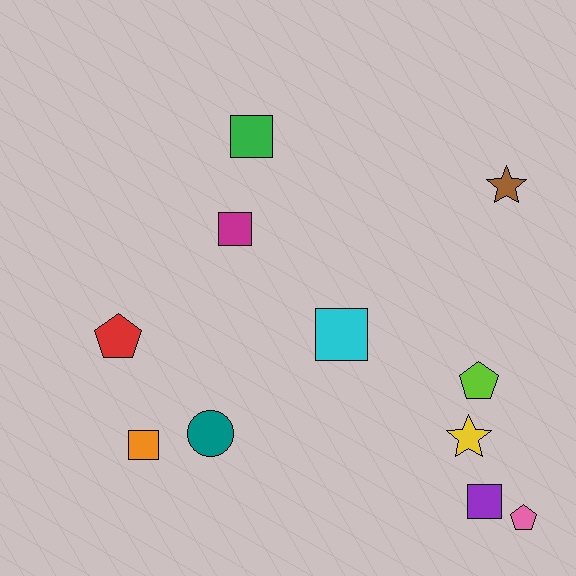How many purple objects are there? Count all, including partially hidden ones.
There is 1 purple object.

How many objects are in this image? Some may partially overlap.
There are 11 objects.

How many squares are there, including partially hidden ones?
There are 5 squares.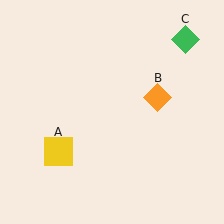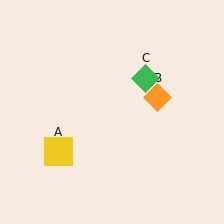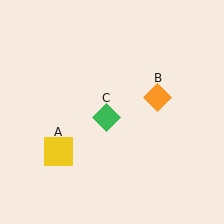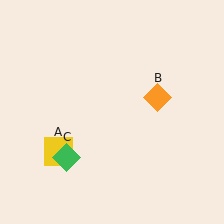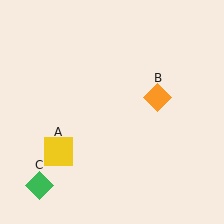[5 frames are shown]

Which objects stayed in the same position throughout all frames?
Yellow square (object A) and orange diamond (object B) remained stationary.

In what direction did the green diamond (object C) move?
The green diamond (object C) moved down and to the left.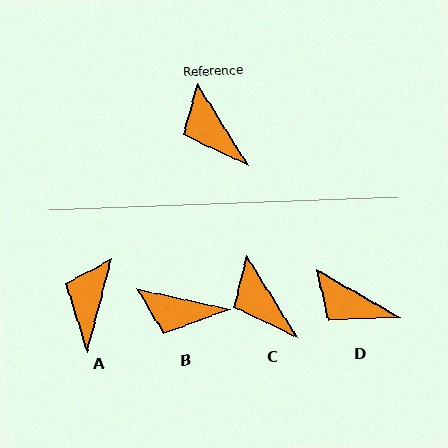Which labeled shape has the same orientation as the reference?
C.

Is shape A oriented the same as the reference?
No, it is off by about 47 degrees.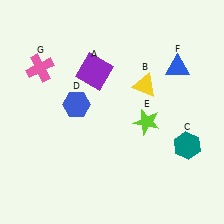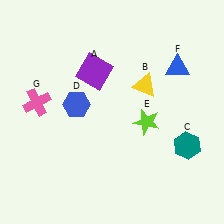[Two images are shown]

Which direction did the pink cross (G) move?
The pink cross (G) moved down.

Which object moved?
The pink cross (G) moved down.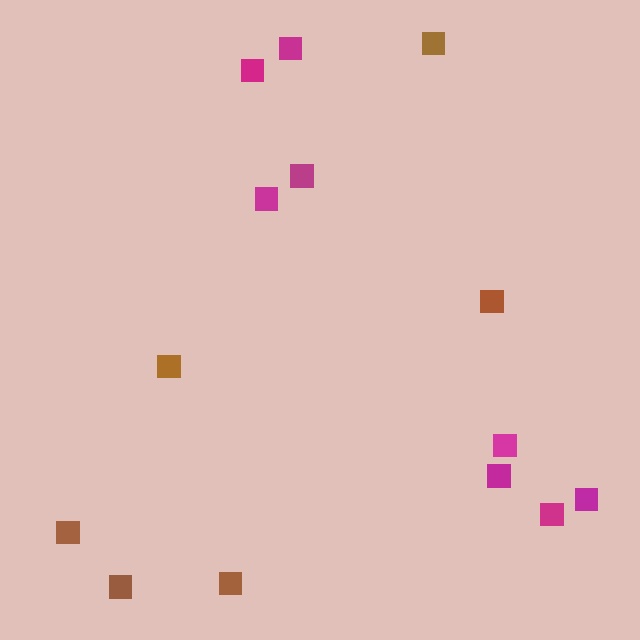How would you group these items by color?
There are 2 groups: one group of magenta squares (8) and one group of brown squares (6).